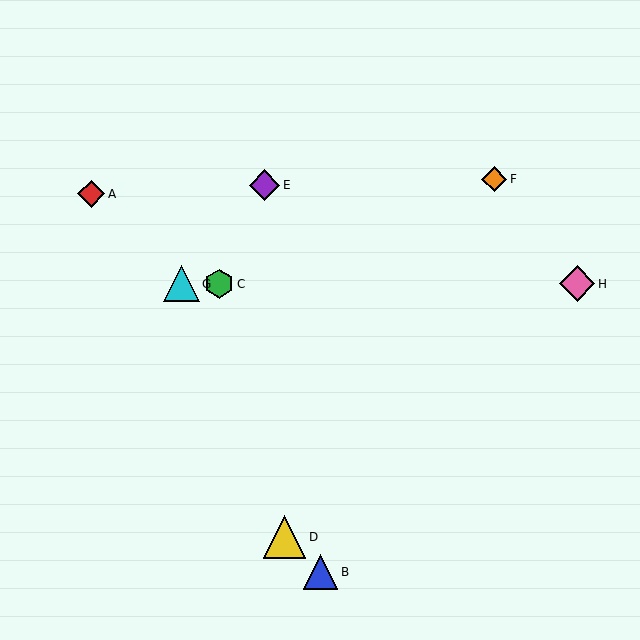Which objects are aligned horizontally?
Objects C, G, H are aligned horizontally.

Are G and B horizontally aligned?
No, G is at y≈284 and B is at y≈572.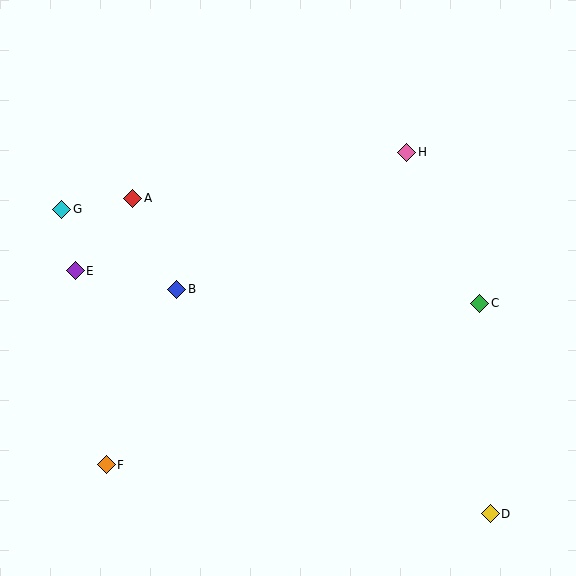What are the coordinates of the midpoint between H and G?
The midpoint between H and G is at (234, 181).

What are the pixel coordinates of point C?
Point C is at (480, 303).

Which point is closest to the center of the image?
Point B at (177, 289) is closest to the center.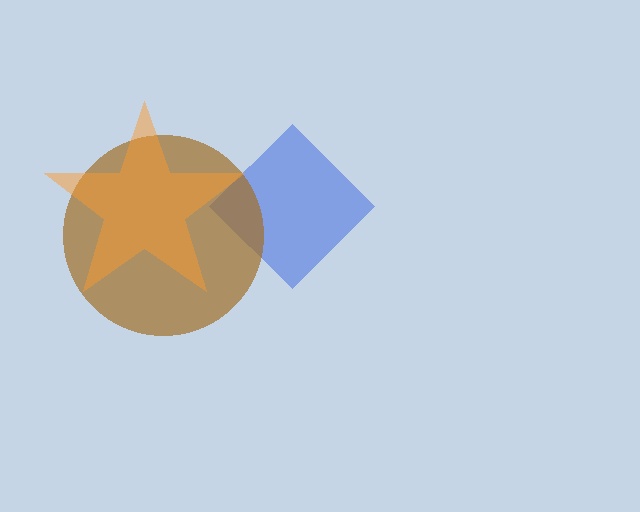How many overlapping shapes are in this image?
There are 3 overlapping shapes in the image.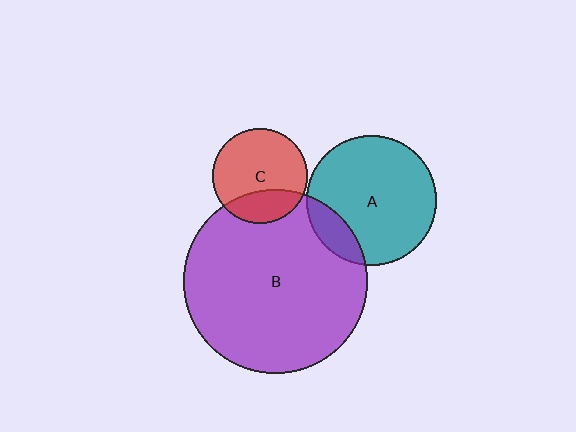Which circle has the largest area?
Circle B (purple).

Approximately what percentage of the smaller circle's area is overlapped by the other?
Approximately 15%.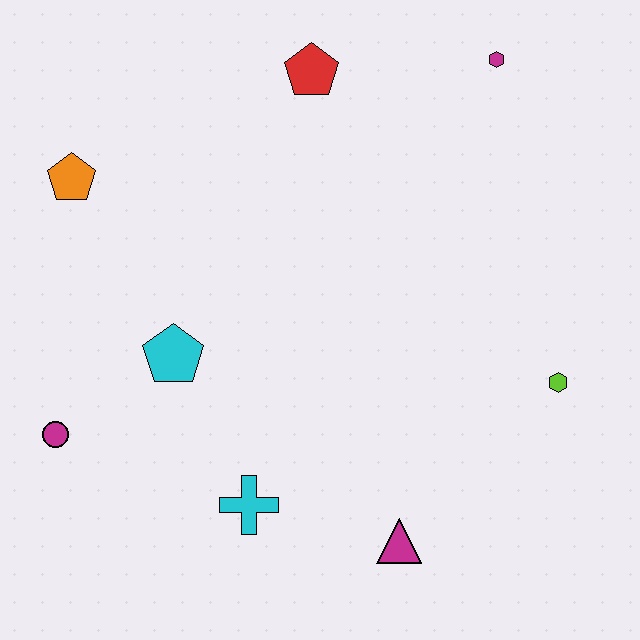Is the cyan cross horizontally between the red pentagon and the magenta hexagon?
No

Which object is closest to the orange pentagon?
The cyan pentagon is closest to the orange pentagon.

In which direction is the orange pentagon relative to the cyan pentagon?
The orange pentagon is above the cyan pentagon.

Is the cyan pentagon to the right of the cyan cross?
No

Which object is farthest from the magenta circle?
The magenta hexagon is farthest from the magenta circle.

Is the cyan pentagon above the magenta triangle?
Yes